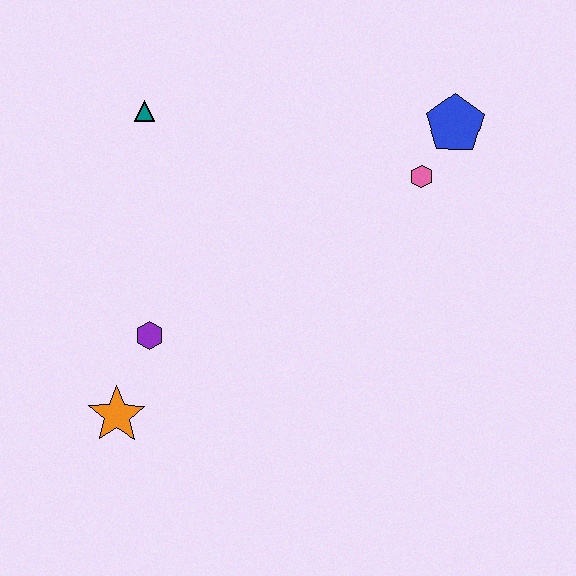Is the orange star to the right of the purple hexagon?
No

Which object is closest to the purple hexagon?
The orange star is closest to the purple hexagon.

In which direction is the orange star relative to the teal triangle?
The orange star is below the teal triangle.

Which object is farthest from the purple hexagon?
The blue pentagon is farthest from the purple hexagon.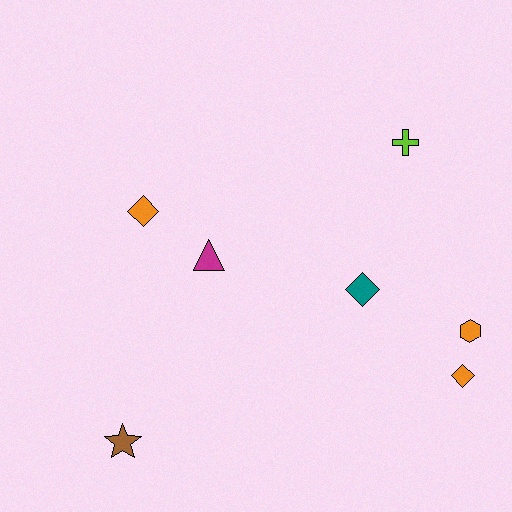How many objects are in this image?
There are 7 objects.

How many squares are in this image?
There are no squares.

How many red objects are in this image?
There are no red objects.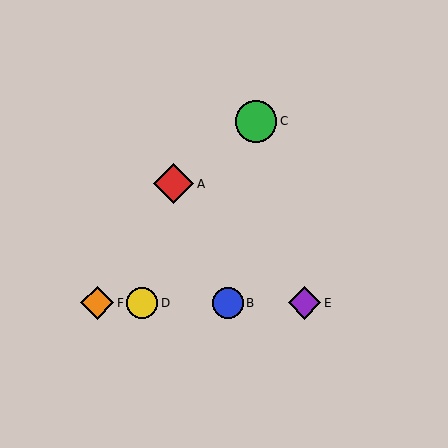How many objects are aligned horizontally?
4 objects (B, D, E, F) are aligned horizontally.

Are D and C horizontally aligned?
No, D is at y≈303 and C is at y≈121.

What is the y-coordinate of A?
Object A is at y≈184.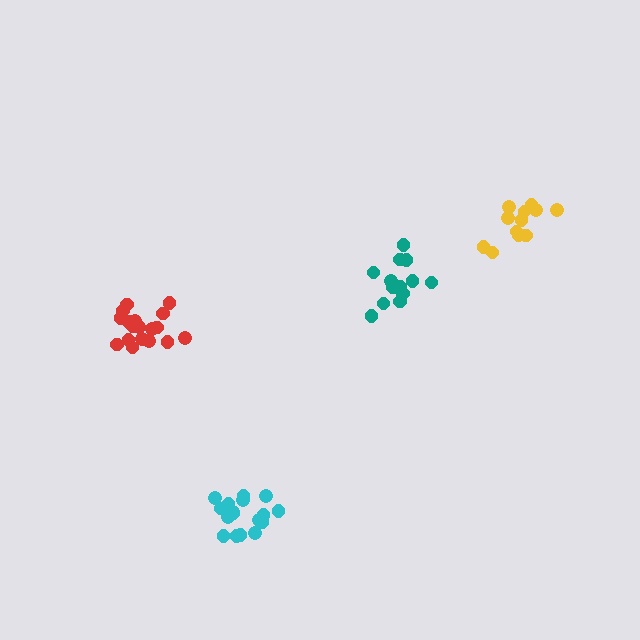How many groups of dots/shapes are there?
There are 4 groups.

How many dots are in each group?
Group 1: 13 dots, Group 2: 18 dots, Group 3: 18 dots, Group 4: 12 dots (61 total).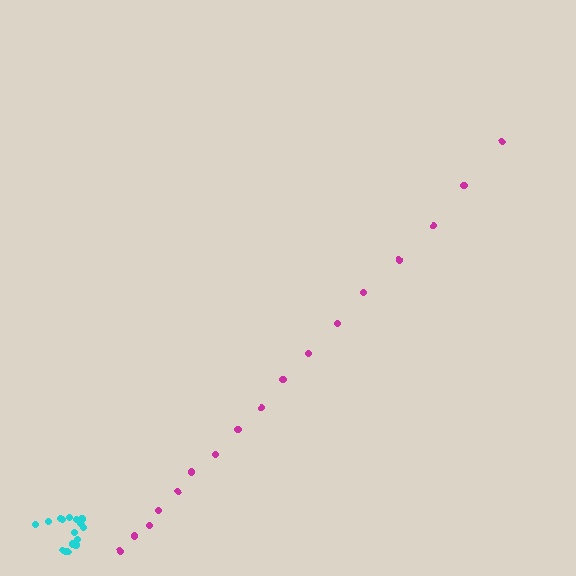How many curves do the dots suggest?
There are 2 distinct paths.